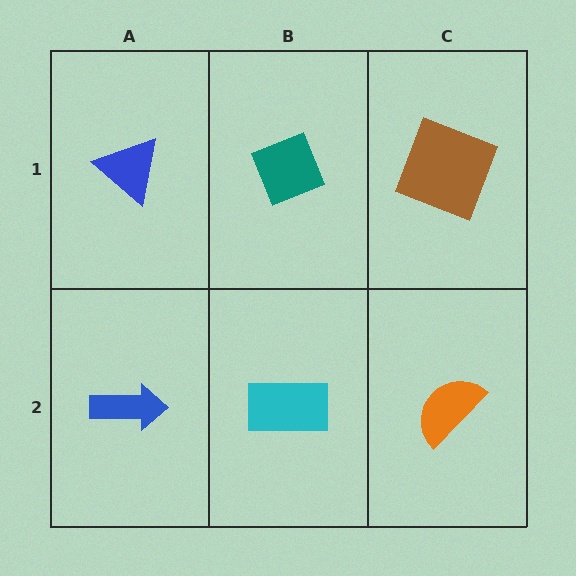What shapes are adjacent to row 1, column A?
A blue arrow (row 2, column A), a teal diamond (row 1, column B).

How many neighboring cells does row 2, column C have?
2.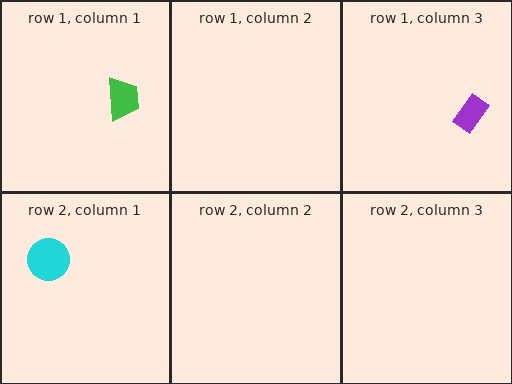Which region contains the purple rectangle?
The row 1, column 3 region.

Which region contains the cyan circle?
The row 2, column 1 region.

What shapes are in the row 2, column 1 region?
The cyan circle.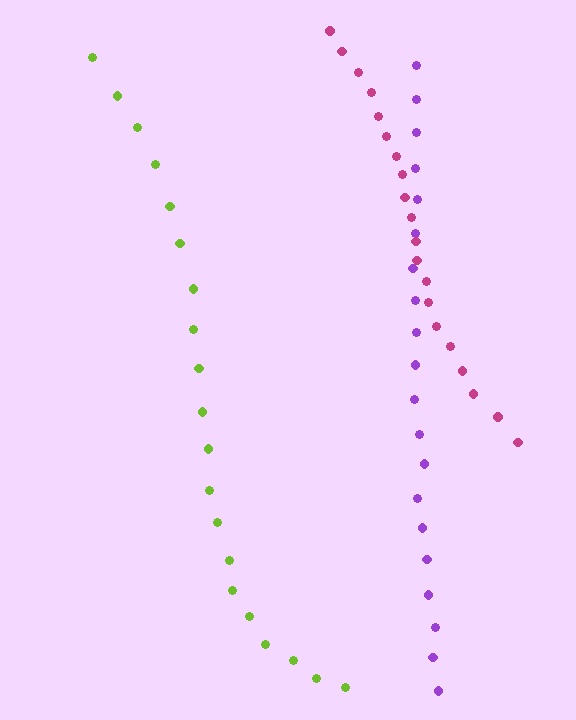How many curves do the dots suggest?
There are 3 distinct paths.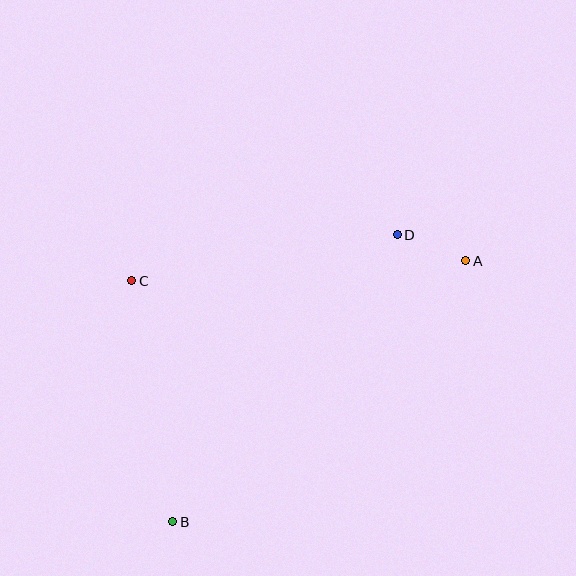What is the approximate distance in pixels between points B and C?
The distance between B and C is approximately 244 pixels.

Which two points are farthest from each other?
Points A and B are farthest from each other.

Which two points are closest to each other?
Points A and D are closest to each other.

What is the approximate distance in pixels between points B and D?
The distance between B and D is approximately 365 pixels.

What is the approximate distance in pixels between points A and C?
The distance between A and C is approximately 334 pixels.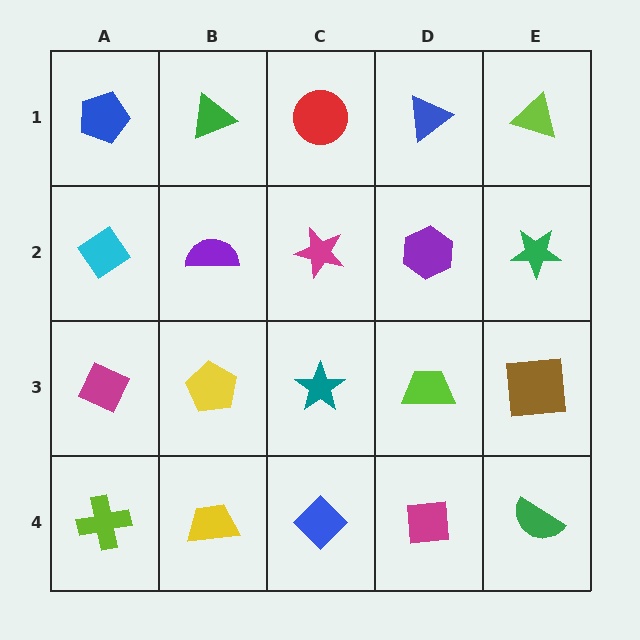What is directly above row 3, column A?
A cyan diamond.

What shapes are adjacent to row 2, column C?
A red circle (row 1, column C), a teal star (row 3, column C), a purple semicircle (row 2, column B), a purple hexagon (row 2, column D).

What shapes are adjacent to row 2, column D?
A blue triangle (row 1, column D), a lime trapezoid (row 3, column D), a magenta star (row 2, column C), a green star (row 2, column E).